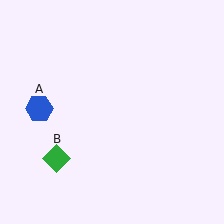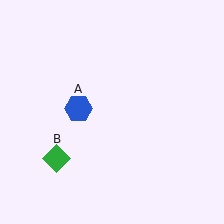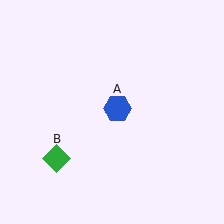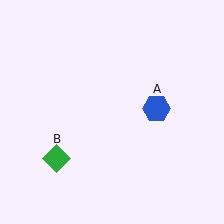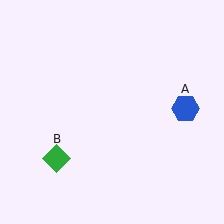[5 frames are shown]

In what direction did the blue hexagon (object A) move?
The blue hexagon (object A) moved right.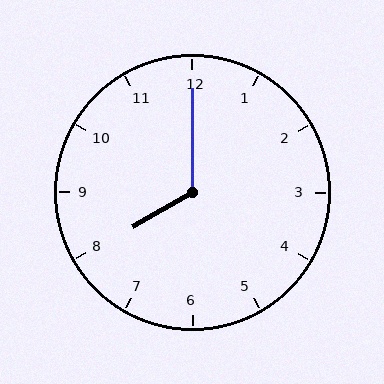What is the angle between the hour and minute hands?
Approximately 120 degrees.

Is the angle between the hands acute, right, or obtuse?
It is obtuse.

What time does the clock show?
8:00.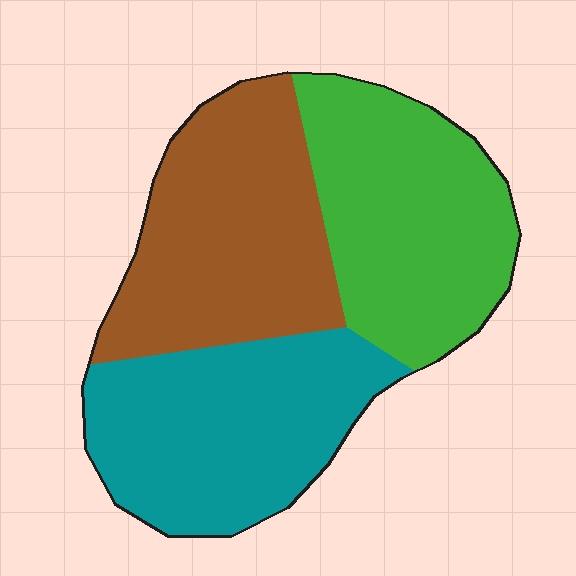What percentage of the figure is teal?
Teal covers about 35% of the figure.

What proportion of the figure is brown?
Brown covers around 35% of the figure.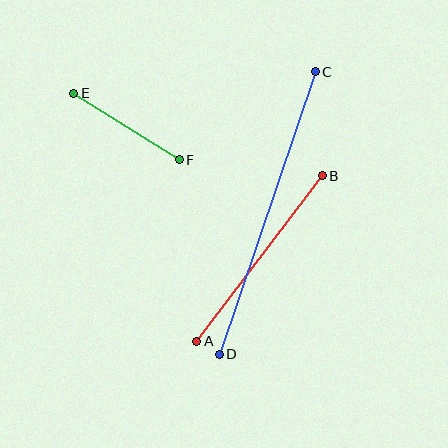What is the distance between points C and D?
The distance is approximately 299 pixels.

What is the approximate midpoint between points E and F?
The midpoint is at approximately (126, 127) pixels.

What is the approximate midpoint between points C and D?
The midpoint is at approximately (267, 213) pixels.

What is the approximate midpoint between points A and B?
The midpoint is at approximately (259, 259) pixels.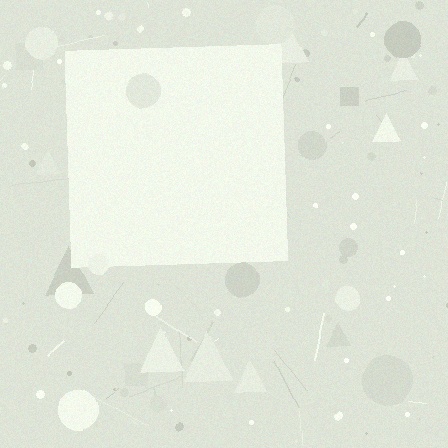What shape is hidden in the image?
A square is hidden in the image.